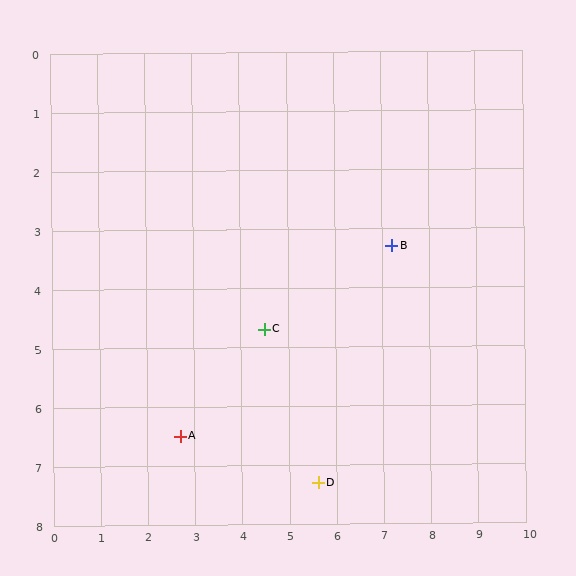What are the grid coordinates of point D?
Point D is at approximately (5.6, 7.3).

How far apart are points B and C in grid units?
Points B and C are about 3.0 grid units apart.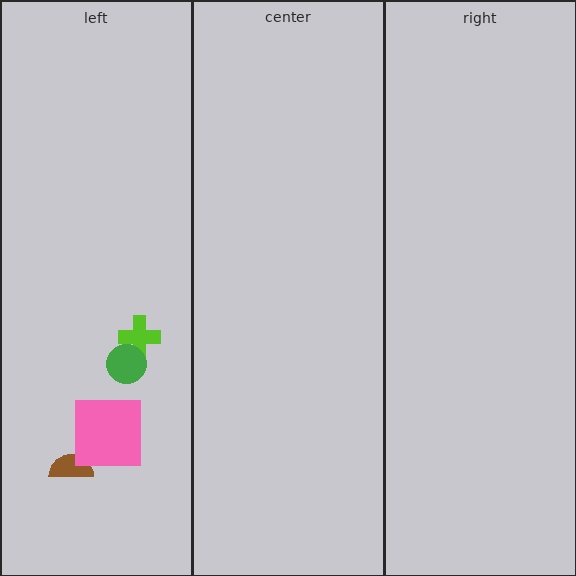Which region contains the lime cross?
The left region.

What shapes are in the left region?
The lime cross, the brown semicircle, the green circle, the pink square.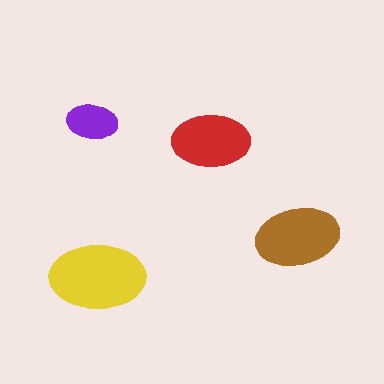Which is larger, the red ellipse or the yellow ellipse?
The yellow one.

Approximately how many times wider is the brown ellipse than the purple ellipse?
About 1.5 times wider.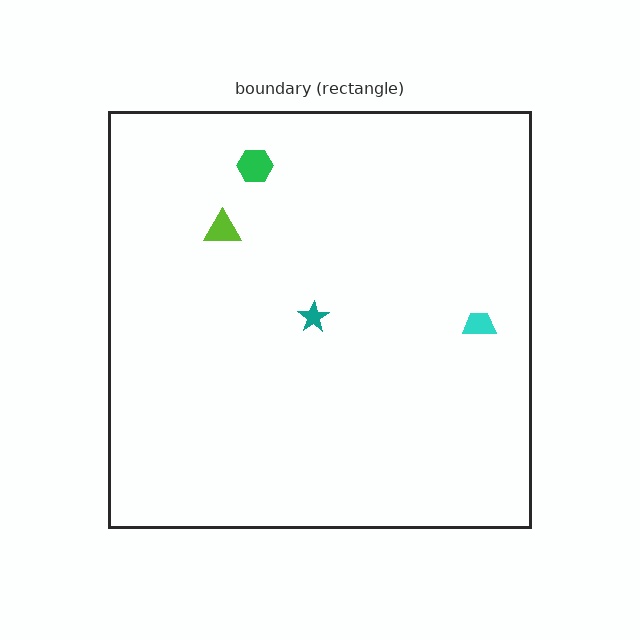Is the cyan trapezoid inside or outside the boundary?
Inside.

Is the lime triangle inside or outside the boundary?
Inside.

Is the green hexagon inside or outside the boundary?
Inside.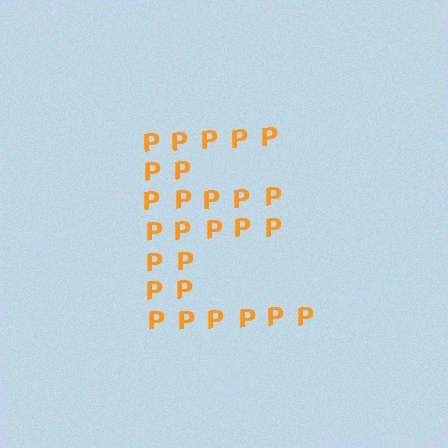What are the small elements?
The small elements are letter P's.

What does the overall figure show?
The overall figure shows the letter E.